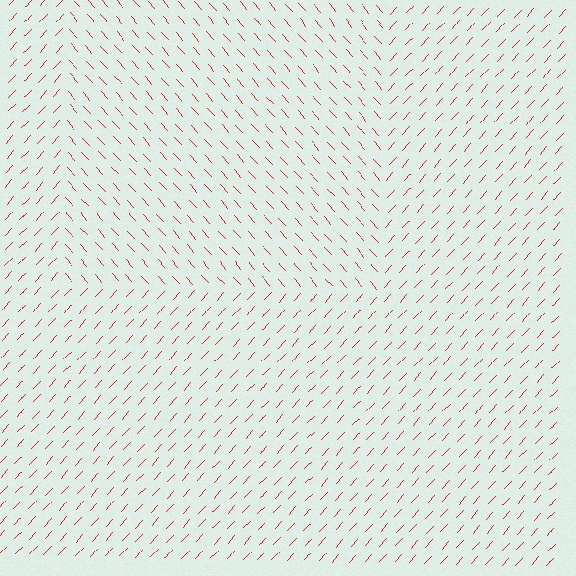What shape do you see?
I see a rectangle.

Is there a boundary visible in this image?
Yes, there is a texture boundary formed by a change in line orientation.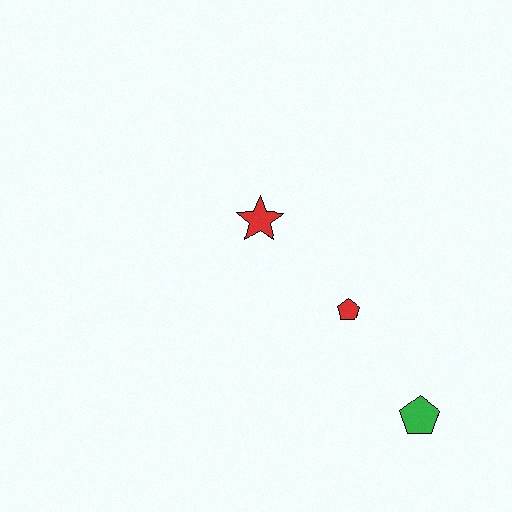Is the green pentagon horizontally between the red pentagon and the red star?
No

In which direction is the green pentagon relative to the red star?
The green pentagon is below the red star.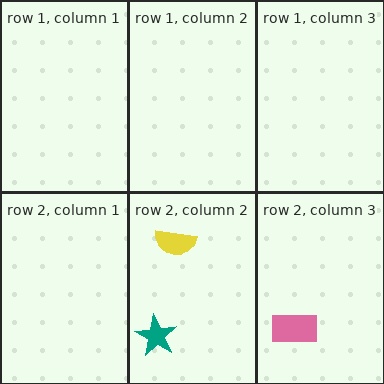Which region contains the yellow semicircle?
The row 2, column 2 region.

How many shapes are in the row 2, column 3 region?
1.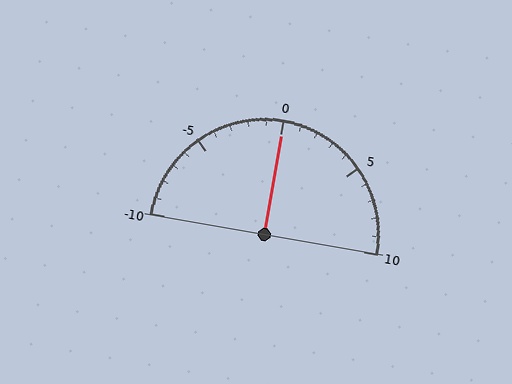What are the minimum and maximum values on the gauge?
The gauge ranges from -10 to 10.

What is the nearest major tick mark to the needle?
The nearest major tick mark is 0.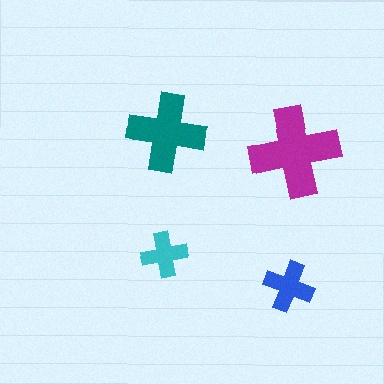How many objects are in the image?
There are 4 objects in the image.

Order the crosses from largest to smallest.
the magenta one, the teal one, the blue one, the cyan one.